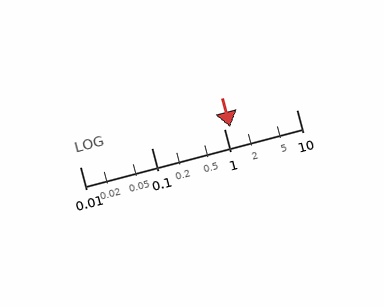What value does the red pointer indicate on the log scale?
The pointer indicates approximately 1.2.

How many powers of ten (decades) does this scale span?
The scale spans 3 decades, from 0.01 to 10.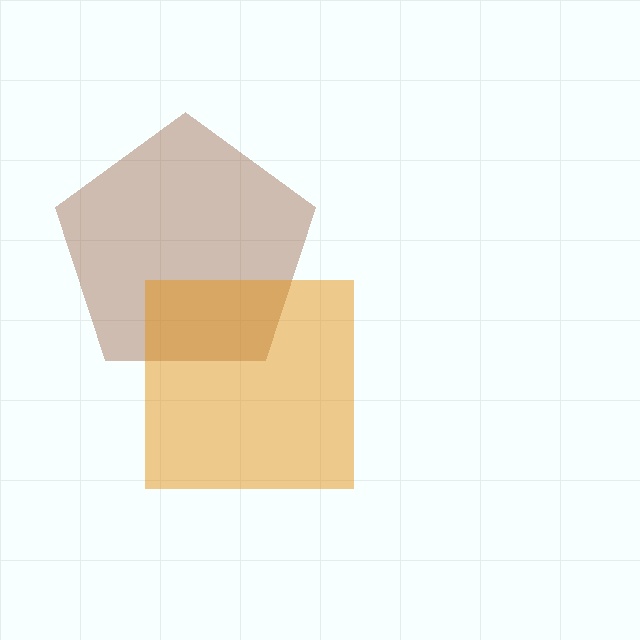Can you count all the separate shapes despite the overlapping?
Yes, there are 2 separate shapes.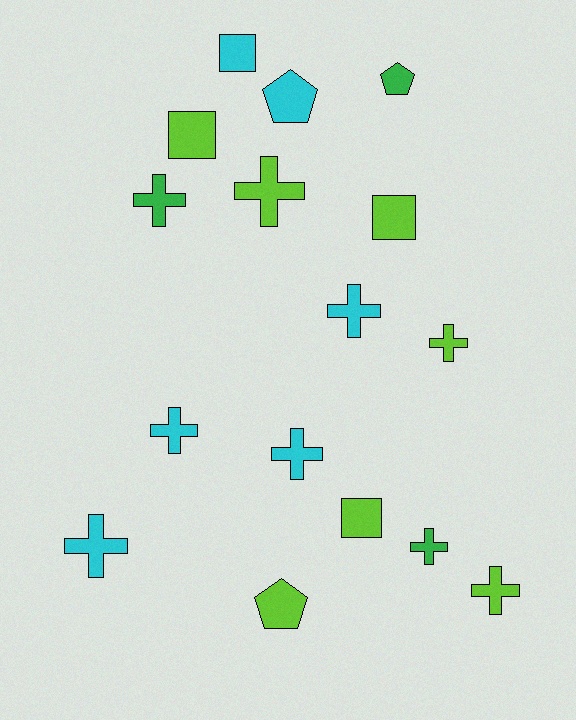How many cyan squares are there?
There is 1 cyan square.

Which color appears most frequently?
Lime, with 7 objects.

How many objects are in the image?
There are 16 objects.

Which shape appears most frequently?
Cross, with 9 objects.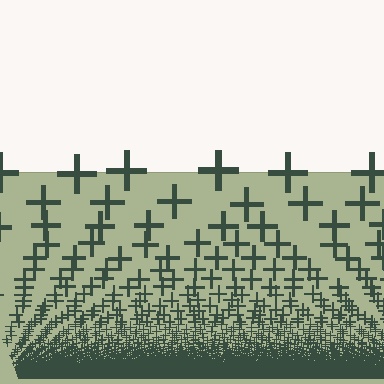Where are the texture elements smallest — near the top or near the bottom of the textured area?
Near the bottom.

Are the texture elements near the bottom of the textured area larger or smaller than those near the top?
Smaller. The gradient is inverted — elements near the bottom are smaller and denser.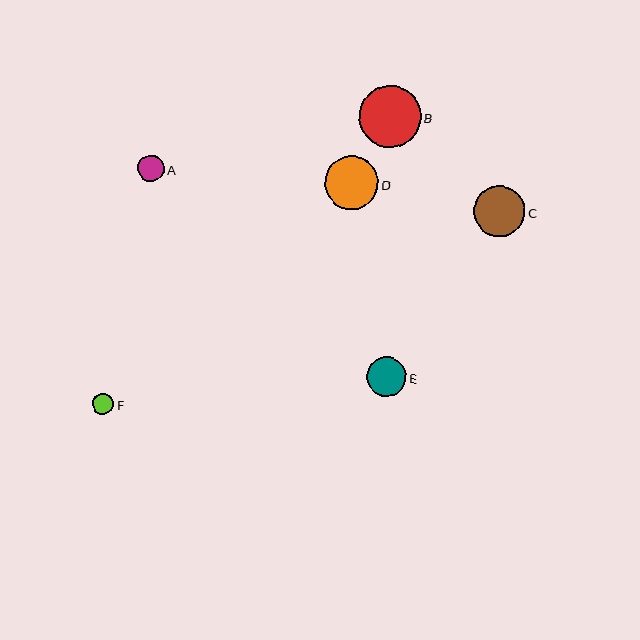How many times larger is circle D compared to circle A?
Circle D is approximately 2.0 times the size of circle A.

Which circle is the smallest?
Circle F is the smallest with a size of approximately 21 pixels.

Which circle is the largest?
Circle B is the largest with a size of approximately 62 pixels.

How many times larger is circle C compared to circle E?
Circle C is approximately 1.3 times the size of circle E.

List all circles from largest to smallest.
From largest to smallest: B, D, C, E, A, F.